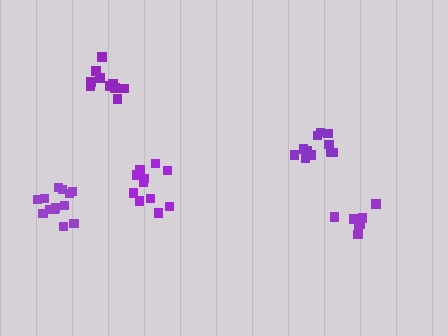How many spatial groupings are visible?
There are 5 spatial groupings.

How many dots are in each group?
Group 1: 7 dots, Group 2: 13 dots, Group 3: 12 dots, Group 4: 11 dots, Group 5: 10 dots (53 total).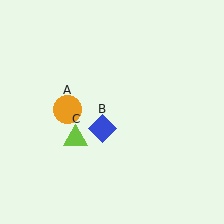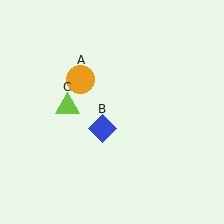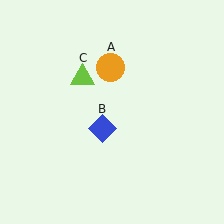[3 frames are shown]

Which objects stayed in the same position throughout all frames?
Blue diamond (object B) remained stationary.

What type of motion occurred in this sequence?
The orange circle (object A), lime triangle (object C) rotated clockwise around the center of the scene.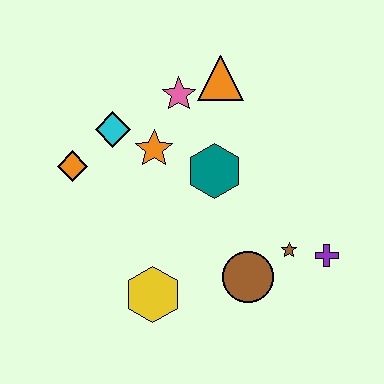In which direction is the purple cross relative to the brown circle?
The purple cross is to the right of the brown circle.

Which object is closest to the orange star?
The cyan diamond is closest to the orange star.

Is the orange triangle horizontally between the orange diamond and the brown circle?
Yes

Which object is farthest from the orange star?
The purple cross is farthest from the orange star.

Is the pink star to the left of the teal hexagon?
Yes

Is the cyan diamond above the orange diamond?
Yes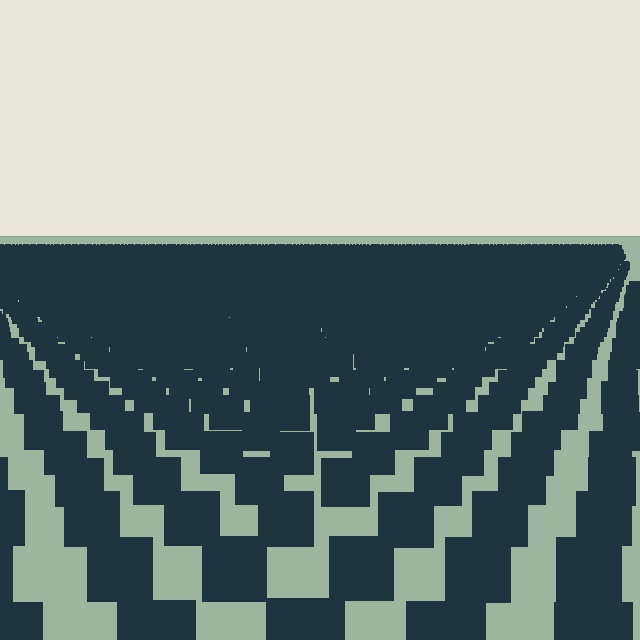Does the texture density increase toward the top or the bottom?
Density increases toward the top.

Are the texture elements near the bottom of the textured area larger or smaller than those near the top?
Larger. Near the bottom, elements are closer to the viewer and appear at a bigger on-screen size.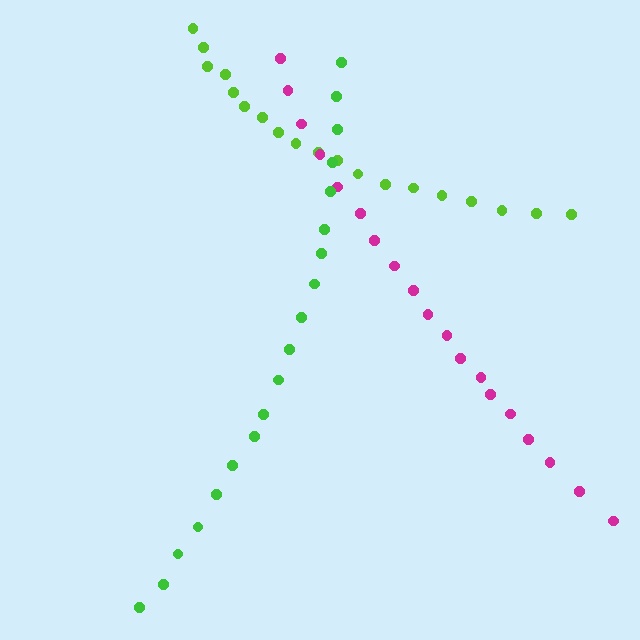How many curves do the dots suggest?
There are 3 distinct paths.